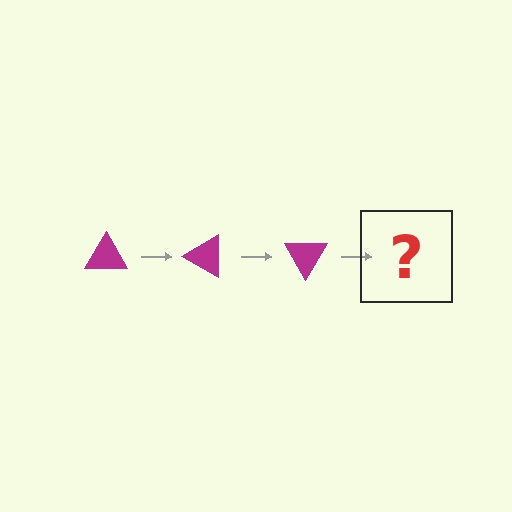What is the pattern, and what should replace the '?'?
The pattern is that the triangle rotates 30 degrees each step. The '?' should be a magenta triangle rotated 90 degrees.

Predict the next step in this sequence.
The next step is a magenta triangle rotated 90 degrees.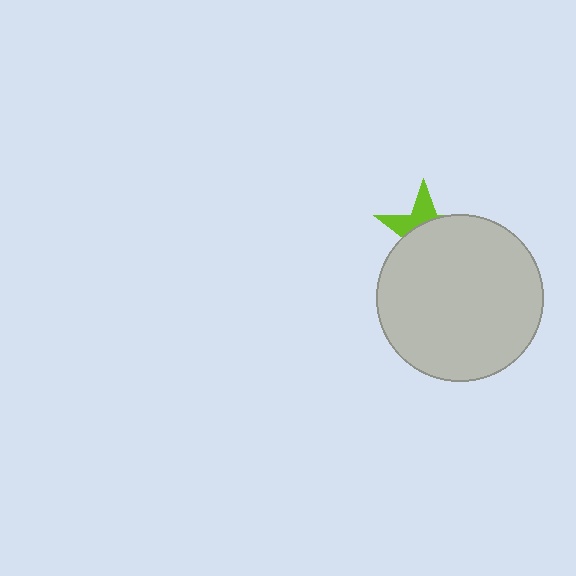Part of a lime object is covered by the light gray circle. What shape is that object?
It is a star.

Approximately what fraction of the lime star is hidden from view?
Roughly 65% of the lime star is hidden behind the light gray circle.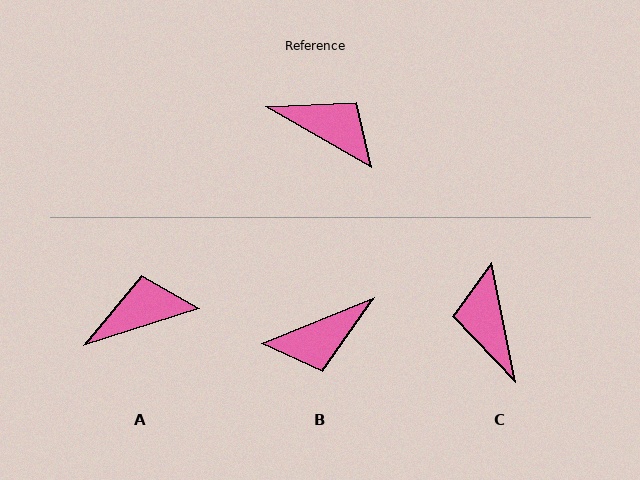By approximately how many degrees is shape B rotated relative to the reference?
Approximately 127 degrees clockwise.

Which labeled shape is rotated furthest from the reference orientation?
C, about 132 degrees away.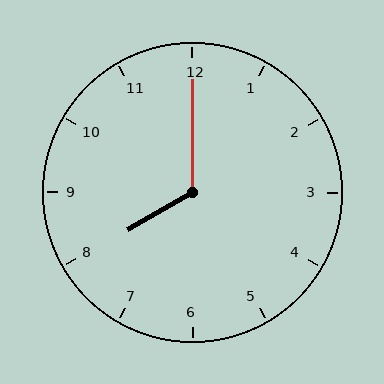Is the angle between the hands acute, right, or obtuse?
It is obtuse.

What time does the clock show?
8:00.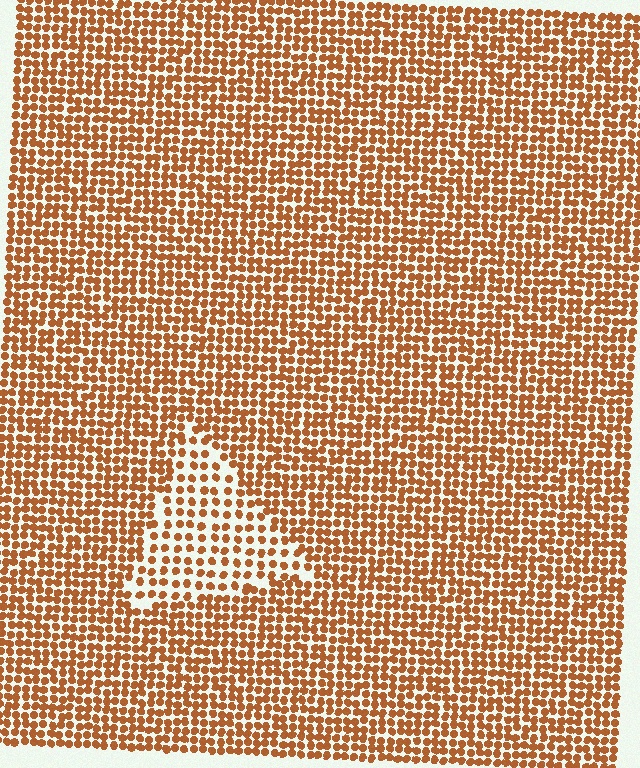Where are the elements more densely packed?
The elements are more densely packed outside the triangle boundary.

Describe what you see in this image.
The image contains small brown elements arranged at two different densities. A triangle-shaped region is visible where the elements are less densely packed than the surrounding area.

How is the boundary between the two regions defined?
The boundary is defined by a change in element density (approximately 1.8x ratio). All elements are the same color, size, and shape.